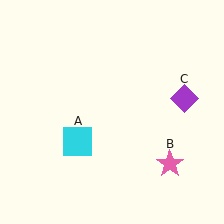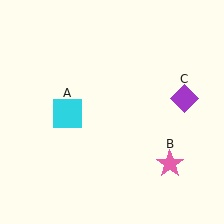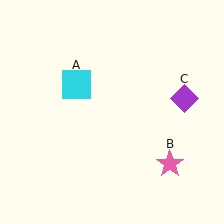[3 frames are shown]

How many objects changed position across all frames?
1 object changed position: cyan square (object A).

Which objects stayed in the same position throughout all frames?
Pink star (object B) and purple diamond (object C) remained stationary.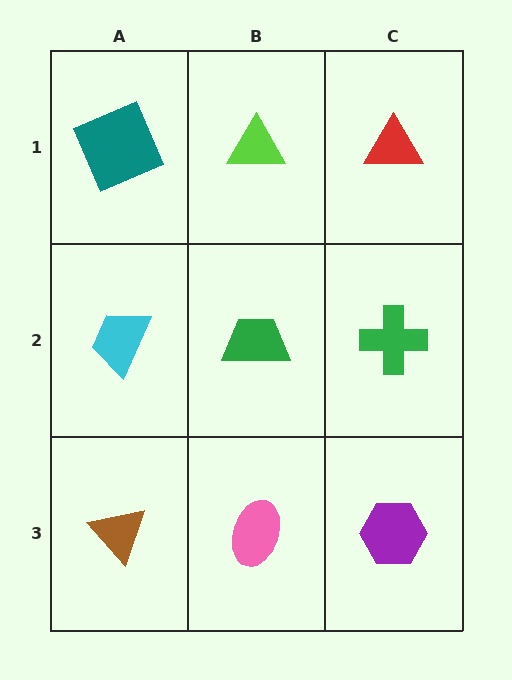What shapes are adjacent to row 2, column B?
A lime triangle (row 1, column B), a pink ellipse (row 3, column B), a cyan trapezoid (row 2, column A), a green cross (row 2, column C).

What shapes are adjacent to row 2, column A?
A teal square (row 1, column A), a brown triangle (row 3, column A), a green trapezoid (row 2, column B).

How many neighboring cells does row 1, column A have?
2.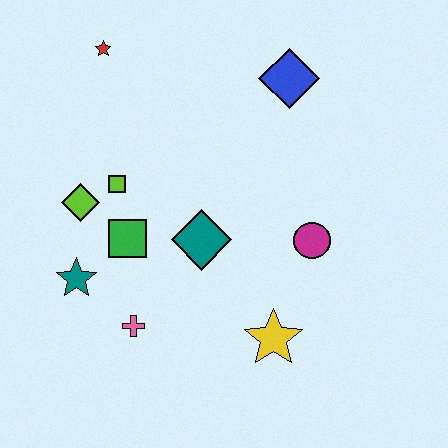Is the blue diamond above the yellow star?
Yes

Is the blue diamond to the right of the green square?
Yes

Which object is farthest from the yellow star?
The red star is farthest from the yellow star.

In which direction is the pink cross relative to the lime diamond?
The pink cross is below the lime diamond.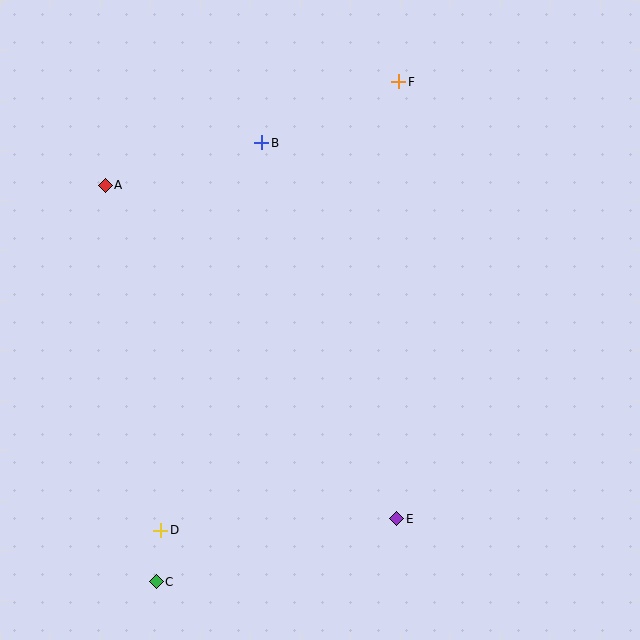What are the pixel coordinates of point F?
Point F is at (399, 82).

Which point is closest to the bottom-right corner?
Point E is closest to the bottom-right corner.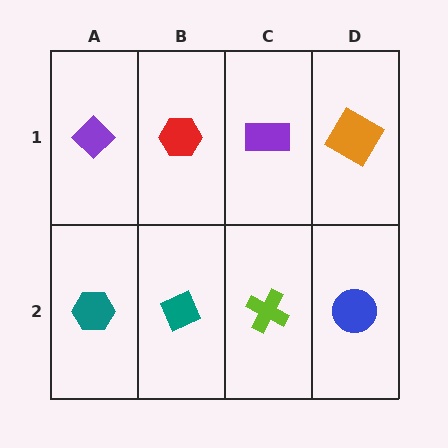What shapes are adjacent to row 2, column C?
A purple rectangle (row 1, column C), a teal diamond (row 2, column B), a blue circle (row 2, column D).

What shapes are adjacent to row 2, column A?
A purple diamond (row 1, column A), a teal diamond (row 2, column B).